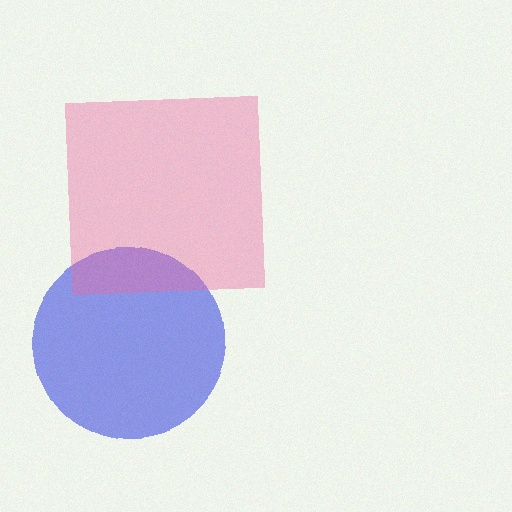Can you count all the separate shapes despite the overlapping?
Yes, there are 2 separate shapes.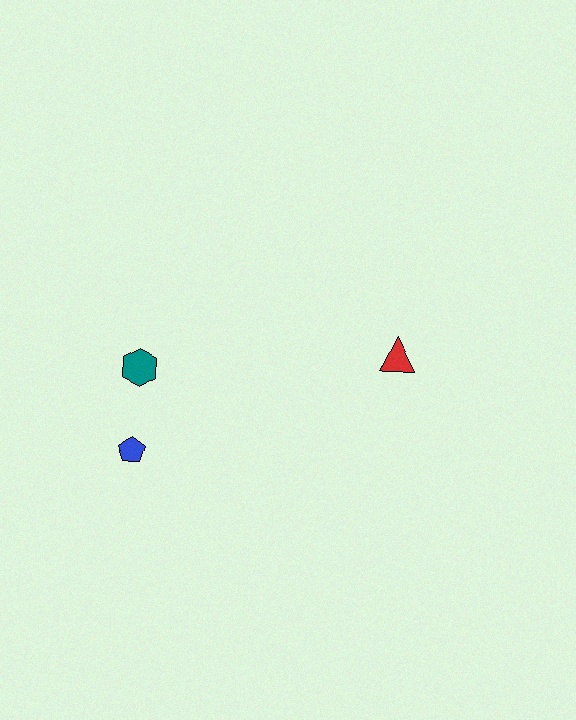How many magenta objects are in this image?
There are no magenta objects.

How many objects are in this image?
There are 3 objects.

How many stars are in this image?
There are no stars.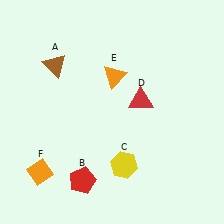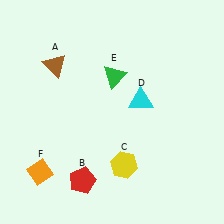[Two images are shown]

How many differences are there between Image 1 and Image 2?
There are 2 differences between the two images.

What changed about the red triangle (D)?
In Image 1, D is red. In Image 2, it changed to cyan.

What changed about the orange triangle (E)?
In Image 1, E is orange. In Image 2, it changed to green.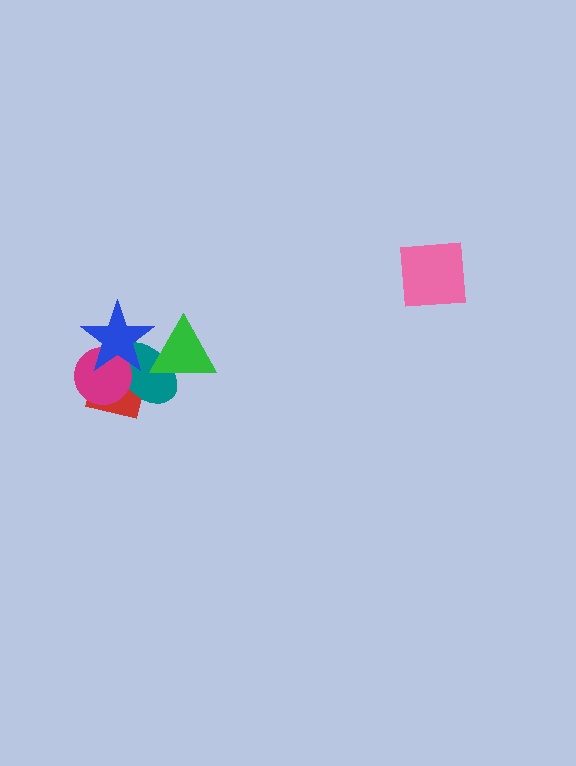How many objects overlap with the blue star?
4 objects overlap with the blue star.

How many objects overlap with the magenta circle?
3 objects overlap with the magenta circle.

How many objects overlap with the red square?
3 objects overlap with the red square.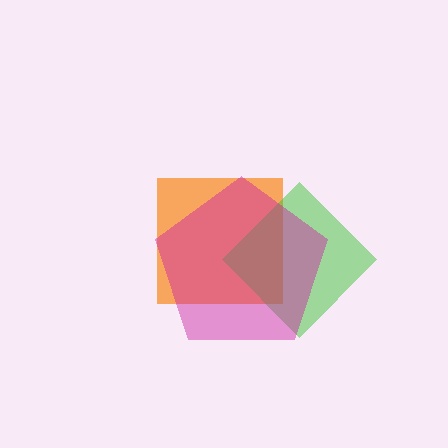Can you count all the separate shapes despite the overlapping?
Yes, there are 3 separate shapes.